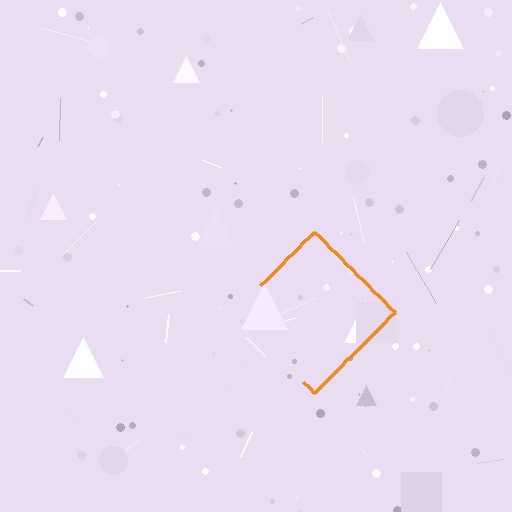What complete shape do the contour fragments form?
The contour fragments form a diamond.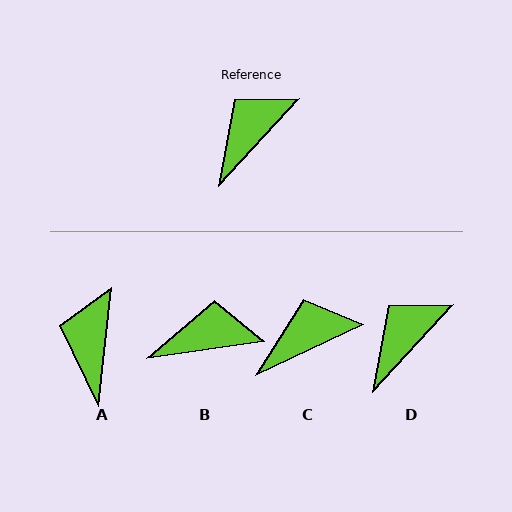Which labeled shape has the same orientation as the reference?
D.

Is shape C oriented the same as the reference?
No, it is off by about 22 degrees.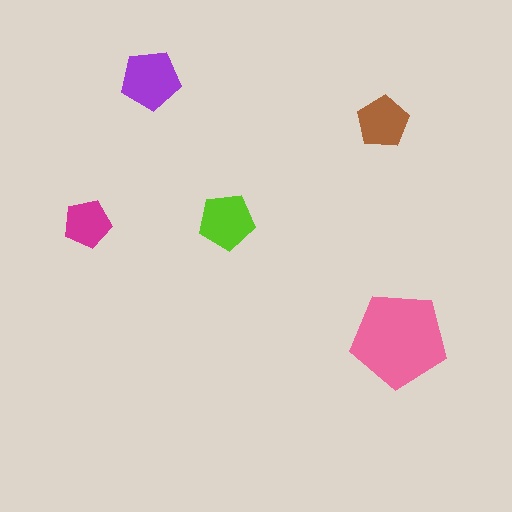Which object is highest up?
The purple pentagon is topmost.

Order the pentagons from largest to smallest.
the pink one, the purple one, the lime one, the brown one, the magenta one.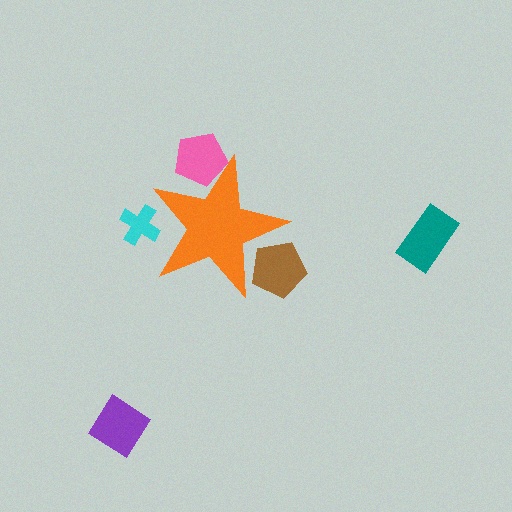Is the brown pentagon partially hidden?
Yes, the brown pentagon is partially hidden behind the orange star.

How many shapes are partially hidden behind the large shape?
3 shapes are partially hidden.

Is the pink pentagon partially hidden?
Yes, the pink pentagon is partially hidden behind the orange star.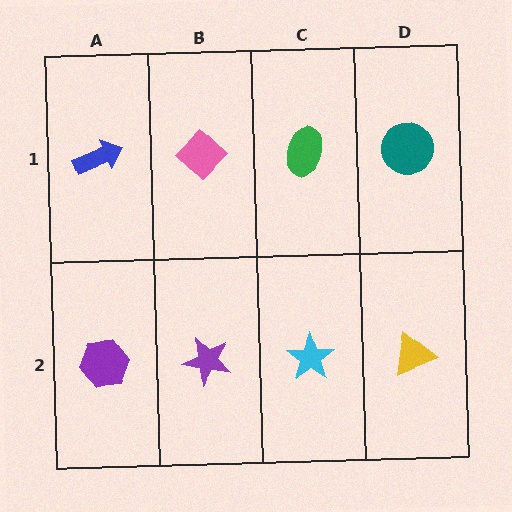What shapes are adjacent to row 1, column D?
A yellow triangle (row 2, column D), a green ellipse (row 1, column C).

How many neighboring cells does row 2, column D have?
2.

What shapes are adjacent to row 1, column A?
A purple hexagon (row 2, column A), a pink diamond (row 1, column B).